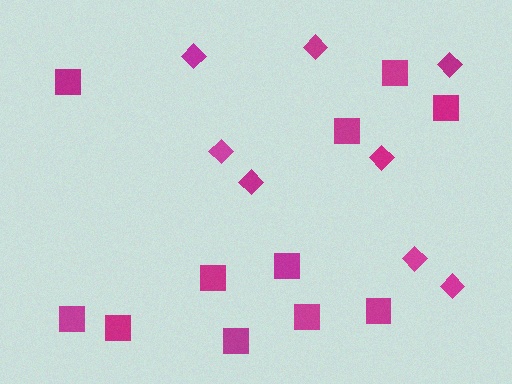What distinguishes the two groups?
There are 2 groups: one group of squares (11) and one group of diamonds (8).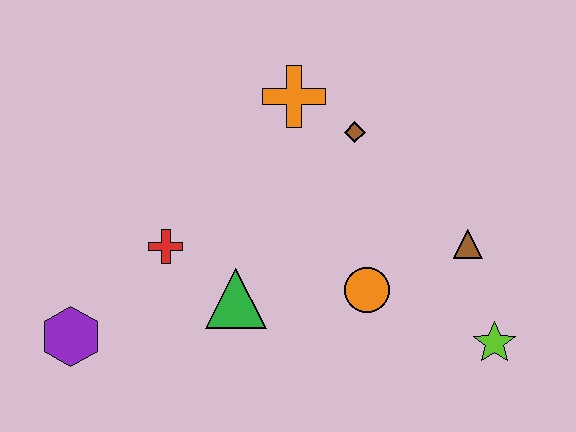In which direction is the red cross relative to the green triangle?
The red cross is to the left of the green triangle.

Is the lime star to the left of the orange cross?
No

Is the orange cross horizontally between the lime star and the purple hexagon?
Yes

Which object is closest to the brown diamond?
The orange cross is closest to the brown diamond.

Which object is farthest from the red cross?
The lime star is farthest from the red cross.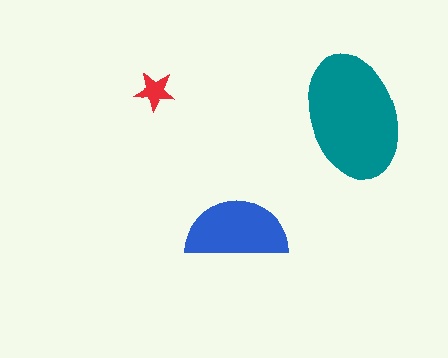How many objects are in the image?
There are 3 objects in the image.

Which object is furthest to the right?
The teal ellipse is rightmost.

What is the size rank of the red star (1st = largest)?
3rd.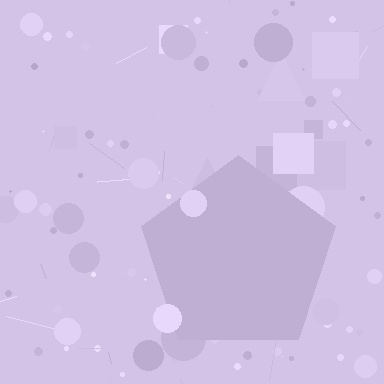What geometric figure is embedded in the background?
A pentagon is embedded in the background.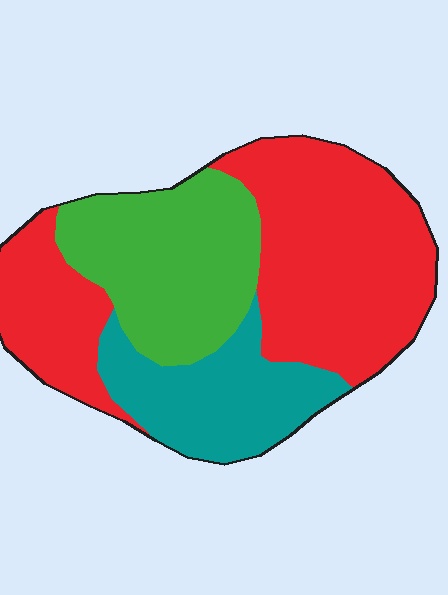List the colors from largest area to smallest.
From largest to smallest: red, green, teal.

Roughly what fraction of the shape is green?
Green covers 28% of the shape.